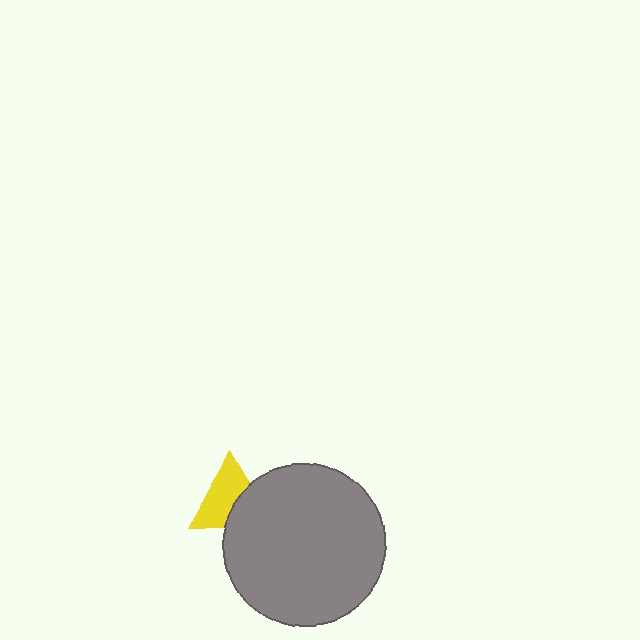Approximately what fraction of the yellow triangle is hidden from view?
Roughly 38% of the yellow triangle is hidden behind the gray circle.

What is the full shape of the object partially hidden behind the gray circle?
The partially hidden object is a yellow triangle.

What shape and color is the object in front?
The object in front is a gray circle.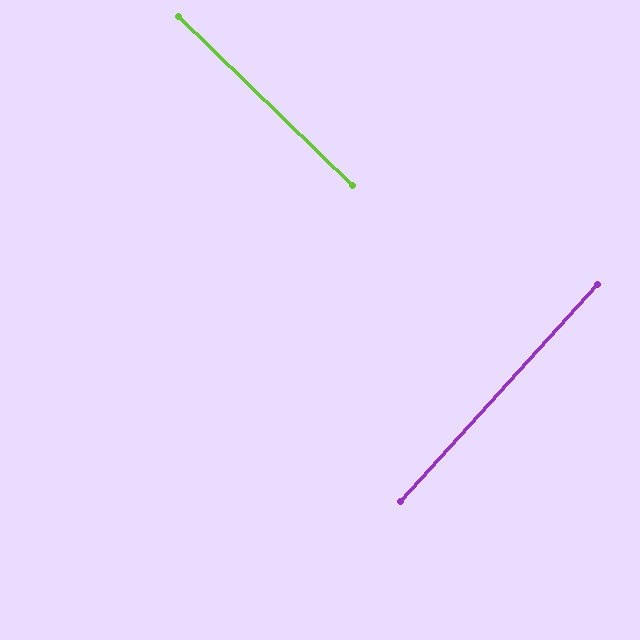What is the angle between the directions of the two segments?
Approximately 88 degrees.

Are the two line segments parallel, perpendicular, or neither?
Perpendicular — they meet at approximately 88°.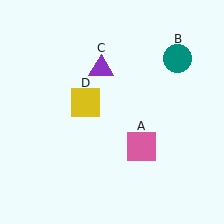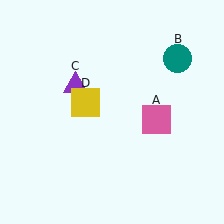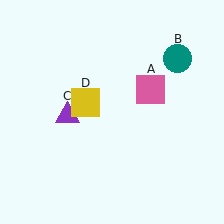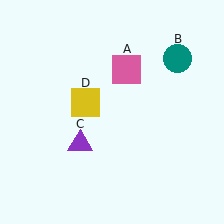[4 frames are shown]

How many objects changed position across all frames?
2 objects changed position: pink square (object A), purple triangle (object C).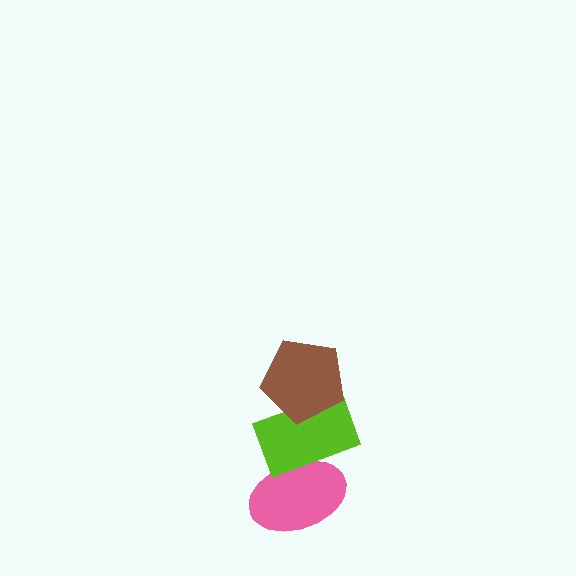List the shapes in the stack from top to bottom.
From top to bottom: the brown pentagon, the lime rectangle, the pink ellipse.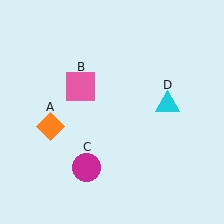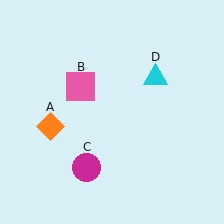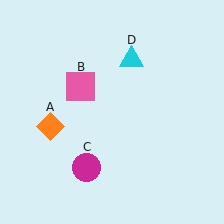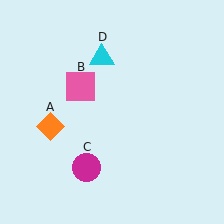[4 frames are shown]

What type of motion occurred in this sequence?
The cyan triangle (object D) rotated counterclockwise around the center of the scene.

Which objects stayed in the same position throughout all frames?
Orange diamond (object A) and pink square (object B) and magenta circle (object C) remained stationary.